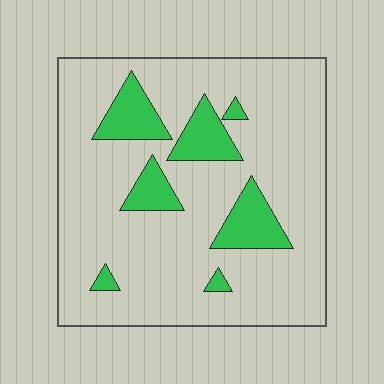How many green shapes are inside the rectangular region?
7.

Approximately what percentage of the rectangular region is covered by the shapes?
Approximately 15%.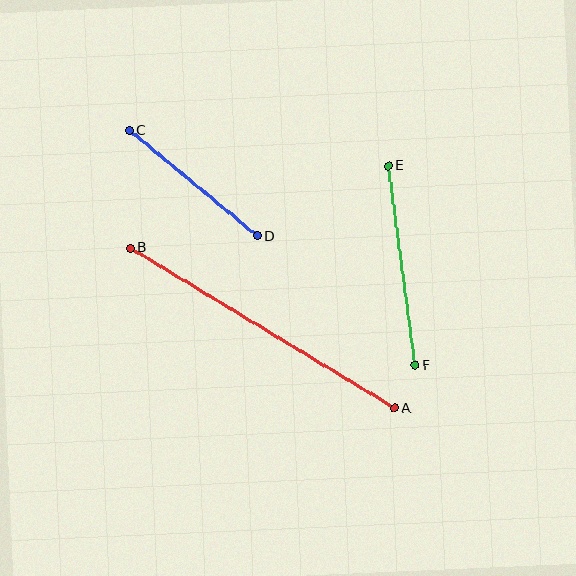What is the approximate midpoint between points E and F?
The midpoint is at approximately (402, 265) pixels.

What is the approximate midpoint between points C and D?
The midpoint is at approximately (193, 183) pixels.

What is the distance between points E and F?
The distance is approximately 201 pixels.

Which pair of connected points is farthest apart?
Points A and B are farthest apart.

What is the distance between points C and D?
The distance is approximately 166 pixels.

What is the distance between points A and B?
The distance is approximately 309 pixels.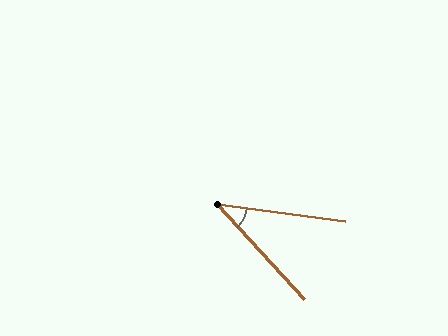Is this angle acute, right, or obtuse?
It is acute.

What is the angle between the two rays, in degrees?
Approximately 40 degrees.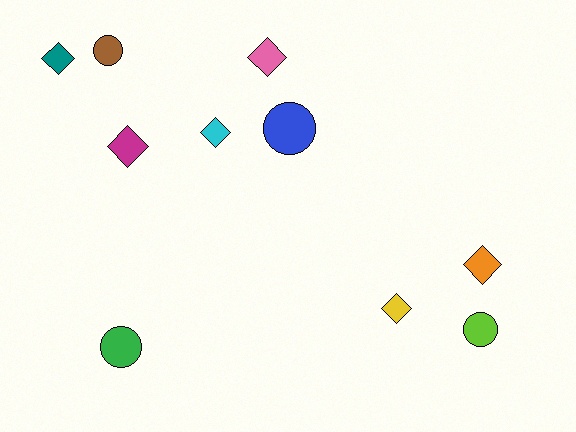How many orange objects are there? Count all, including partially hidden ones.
There is 1 orange object.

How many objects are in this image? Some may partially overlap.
There are 10 objects.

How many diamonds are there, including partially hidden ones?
There are 6 diamonds.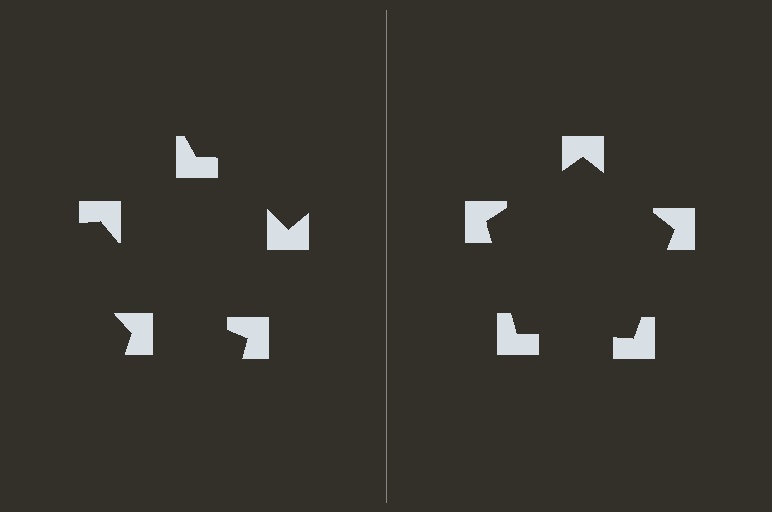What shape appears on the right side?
An illusory pentagon.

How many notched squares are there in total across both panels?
10 — 5 on each side.